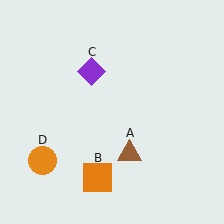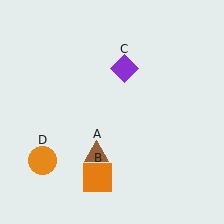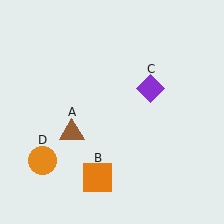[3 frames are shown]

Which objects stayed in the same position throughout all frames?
Orange square (object B) and orange circle (object D) remained stationary.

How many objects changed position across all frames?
2 objects changed position: brown triangle (object A), purple diamond (object C).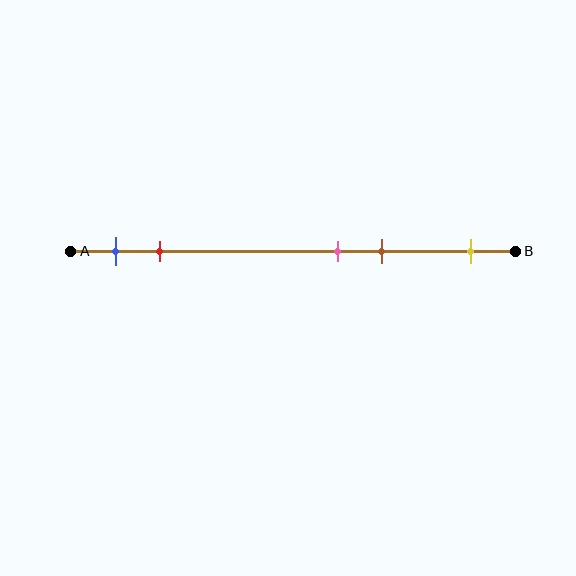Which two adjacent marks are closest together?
The pink and brown marks are the closest adjacent pair.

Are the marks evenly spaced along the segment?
No, the marks are not evenly spaced.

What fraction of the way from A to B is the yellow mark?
The yellow mark is approximately 90% (0.9) of the way from A to B.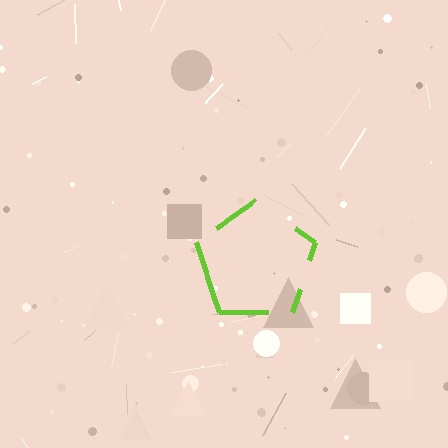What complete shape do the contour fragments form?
The contour fragments form a pentagon.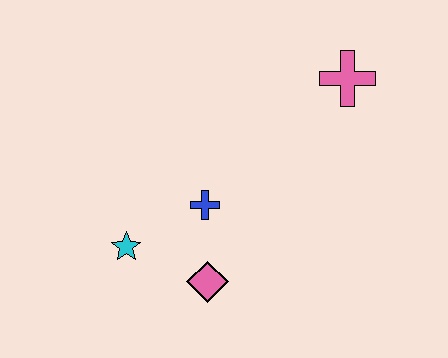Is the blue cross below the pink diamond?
No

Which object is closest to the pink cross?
The blue cross is closest to the pink cross.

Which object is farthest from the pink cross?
The cyan star is farthest from the pink cross.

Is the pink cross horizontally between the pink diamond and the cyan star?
No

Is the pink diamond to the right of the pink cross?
No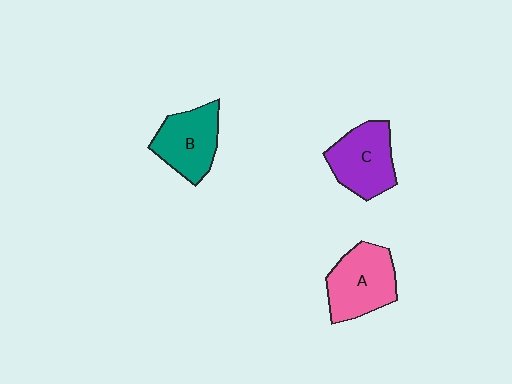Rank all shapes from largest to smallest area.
From largest to smallest: A (pink), C (purple), B (teal).